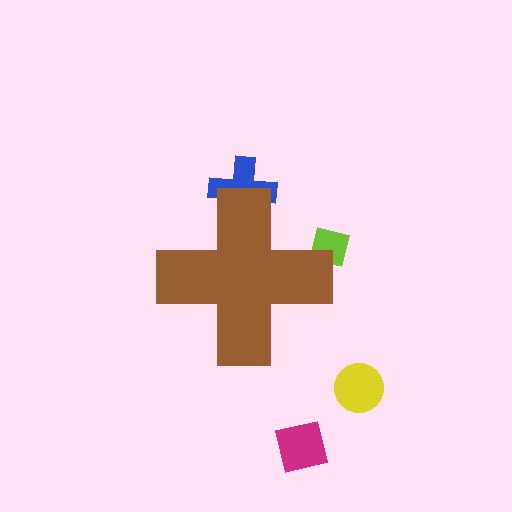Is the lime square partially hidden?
Yes, the lime square is partially hidden behind the brown cross.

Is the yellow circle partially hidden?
No, the yellow circle is fully visible.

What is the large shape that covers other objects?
A brown cross.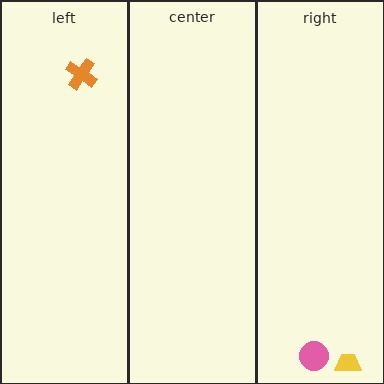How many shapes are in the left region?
1.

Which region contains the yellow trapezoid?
The right region.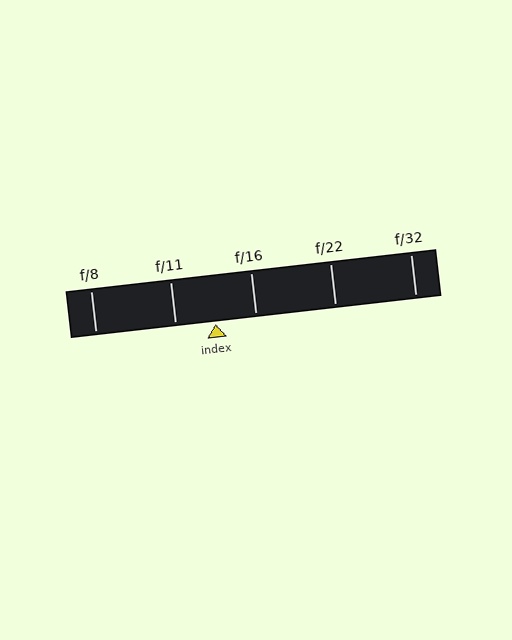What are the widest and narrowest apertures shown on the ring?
The widest aperture shown is f/8 and the narrowest is f/32.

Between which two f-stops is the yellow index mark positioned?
The index mark is between f/11 and f/16.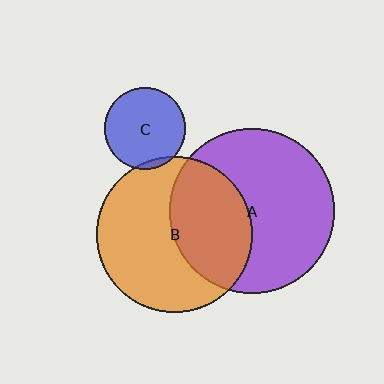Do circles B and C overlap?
Yes.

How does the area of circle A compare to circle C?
Approximately 4.1 times.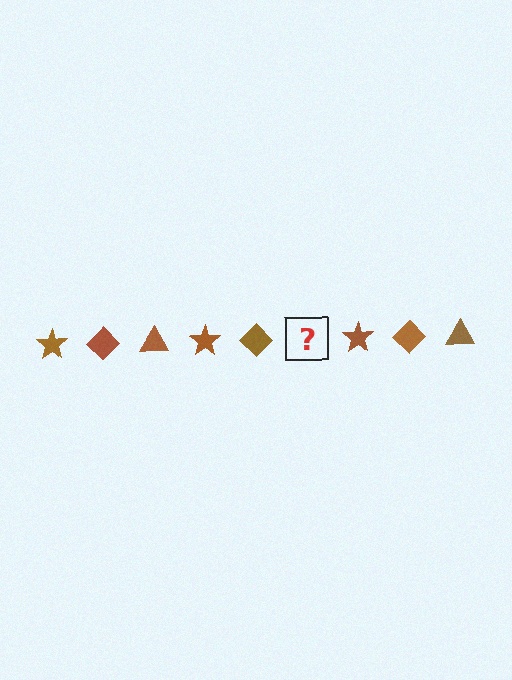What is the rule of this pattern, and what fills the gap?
The rule is that the pattern cycles through star, diamond, triangle shapes in brown. The gap should be filled with a brown triangle.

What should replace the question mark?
The question mark should be replaced with a brown triangle.